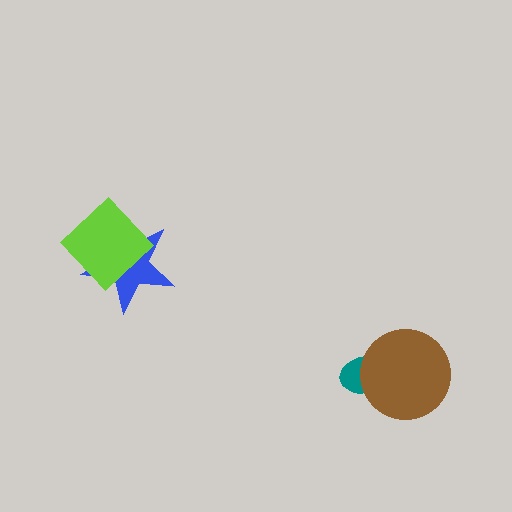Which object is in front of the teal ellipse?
The brown circle is in front of the teal ellipse.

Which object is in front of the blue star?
The lime diamond is in front of the blue star.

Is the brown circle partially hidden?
No, no other shape covers it.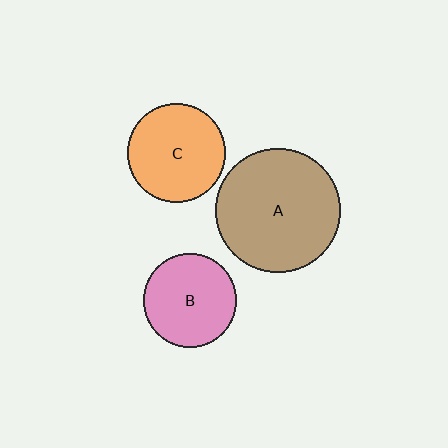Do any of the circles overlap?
No, none of the circles overlap.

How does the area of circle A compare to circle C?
Approximately 1.6 times.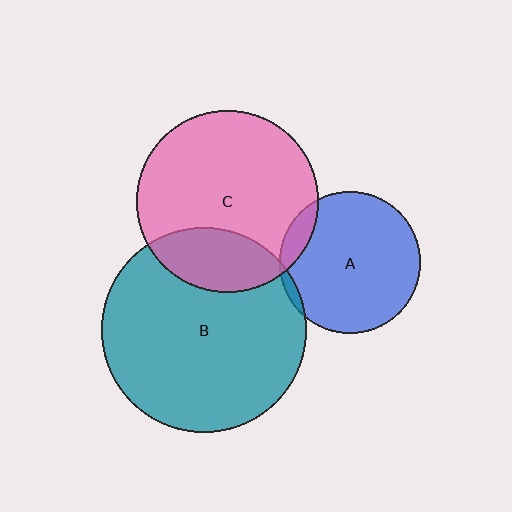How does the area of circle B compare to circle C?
Approximately 1.3 times.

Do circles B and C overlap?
Yes.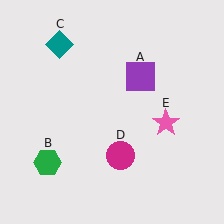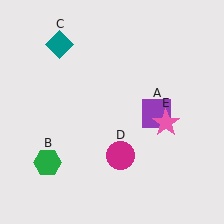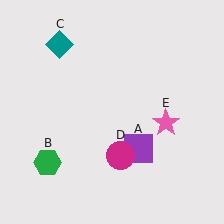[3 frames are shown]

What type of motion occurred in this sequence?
The purple square (object A) rotated clockwise around the center of the scene.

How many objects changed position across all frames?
1 object changed position: purple square (object A).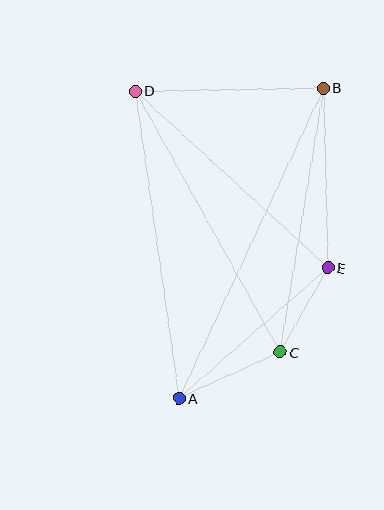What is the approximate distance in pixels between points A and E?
The distance between A and E is approximately 198 pixels.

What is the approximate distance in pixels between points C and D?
The distance between C and D is approximately 299 pixels.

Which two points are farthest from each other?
Points A and B are farthest from each other.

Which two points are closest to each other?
Points C and E are closest to each other.